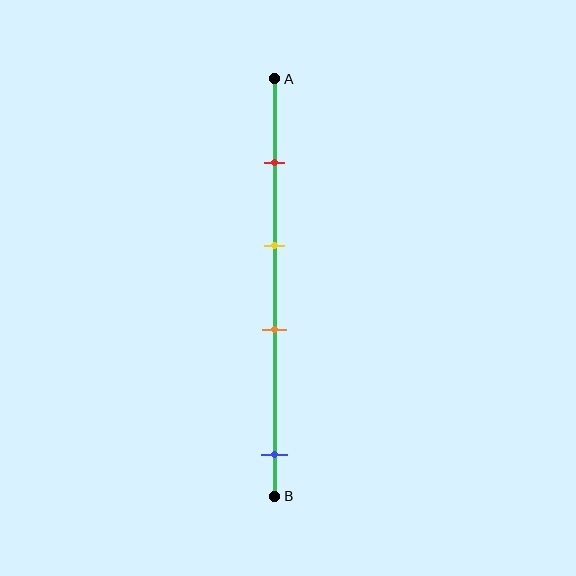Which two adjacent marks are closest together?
The yellow and orange marks are the closest adjacent pair.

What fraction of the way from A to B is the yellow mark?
The yellow mark is approximately 40% (0.4) of the way from A to B.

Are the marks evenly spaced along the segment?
No, the marks are not evenly spaced.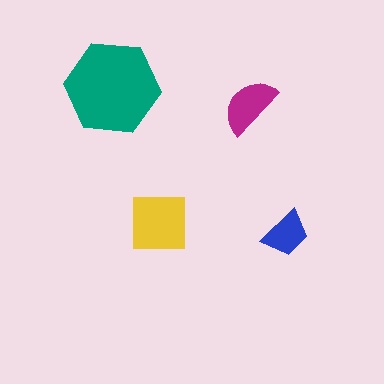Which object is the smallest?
The blue trapezoid.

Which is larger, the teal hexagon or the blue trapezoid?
The teal hexagon.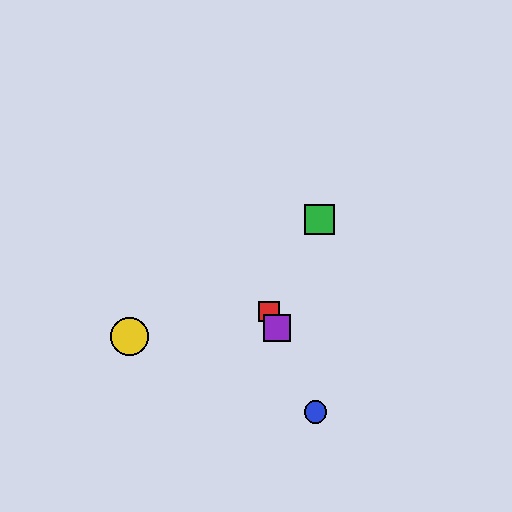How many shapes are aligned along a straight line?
3 shapes (the red square, the blue circle, the purple square) are aligned along a straight line.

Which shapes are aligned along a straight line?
The red square, the blue circle, the purple square are aligned along a straight line.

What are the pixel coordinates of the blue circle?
The blue circle is at (315, 412).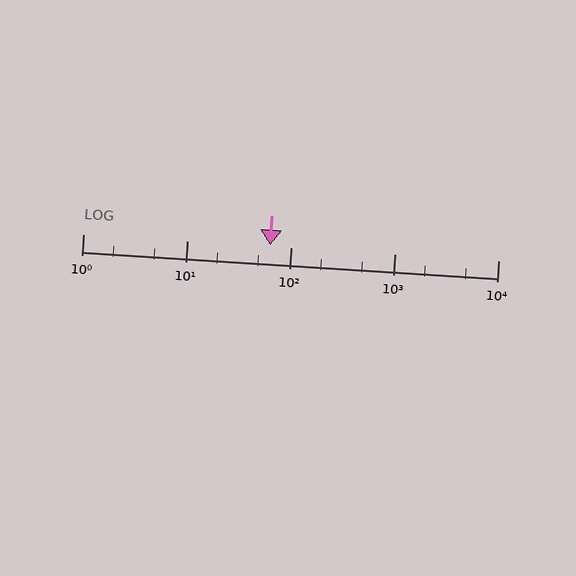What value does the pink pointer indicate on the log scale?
The pointer indicates approximately 64.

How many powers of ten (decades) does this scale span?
The scale spans 4 decades, from 1 to 10000.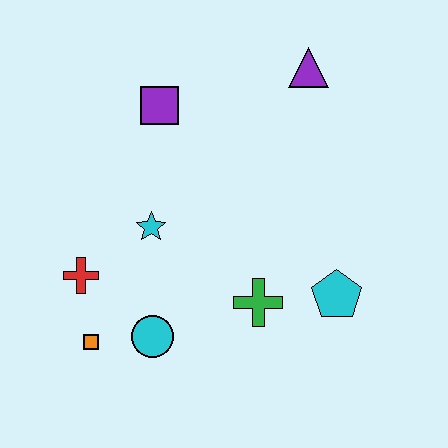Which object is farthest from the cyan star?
The purple triangle is farthest from the cyan star.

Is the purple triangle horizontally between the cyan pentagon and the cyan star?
Yes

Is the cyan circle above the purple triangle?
No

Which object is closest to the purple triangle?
The purple square is closest to the purple triangle.